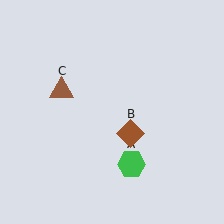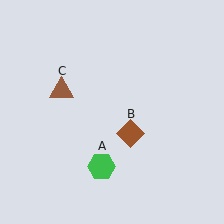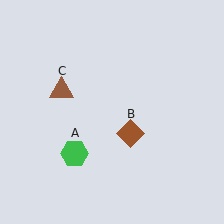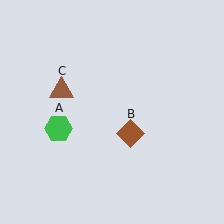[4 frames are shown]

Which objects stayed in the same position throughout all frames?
Brown diamond (object B) and brown triangle (object C) remained stationary.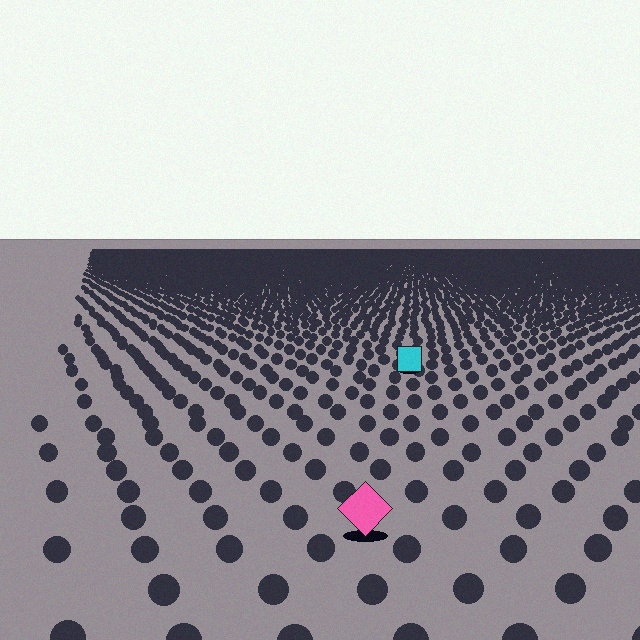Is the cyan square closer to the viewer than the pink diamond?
No. The pink diamond is closer — you can tell from the texture gradient: the ground texture is coarser near it.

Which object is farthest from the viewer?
The cyan square is farthest from the viewer. It appears smaller and the ground texture around it is denser.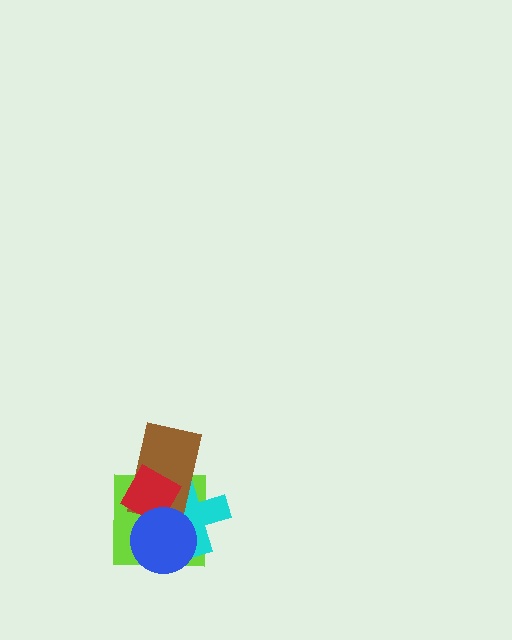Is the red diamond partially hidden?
Yes, it is partially covered by another shape.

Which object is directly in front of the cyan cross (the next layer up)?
The brown rectangle is directly in front of the cyan cross.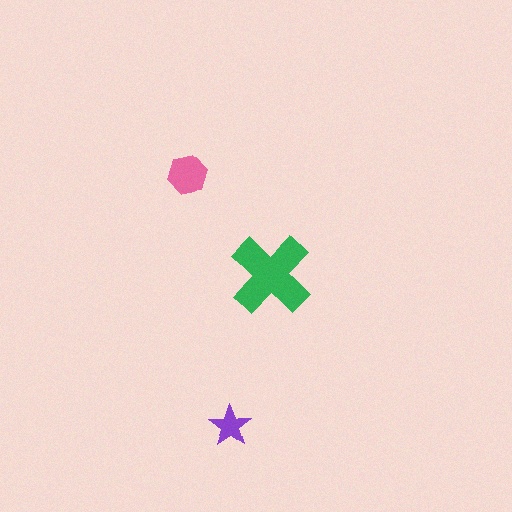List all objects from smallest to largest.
The purple star, the pink hexagon, the green cross.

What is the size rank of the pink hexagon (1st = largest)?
2nd.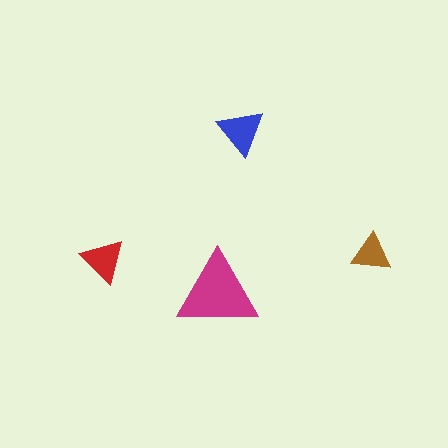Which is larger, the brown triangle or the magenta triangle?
The magenta one.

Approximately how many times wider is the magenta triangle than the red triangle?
About 2 times wider.